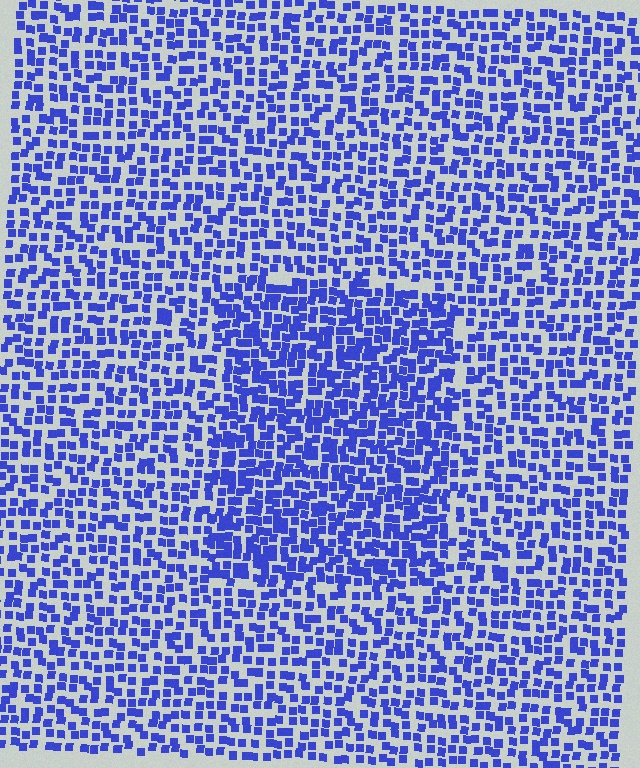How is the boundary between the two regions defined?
The boundary is defined by a change in element density (approximately 1.6x ratio). All elements are the same color, size, and shape.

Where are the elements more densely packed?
The elements are more densely packed inside the rectangle boundary.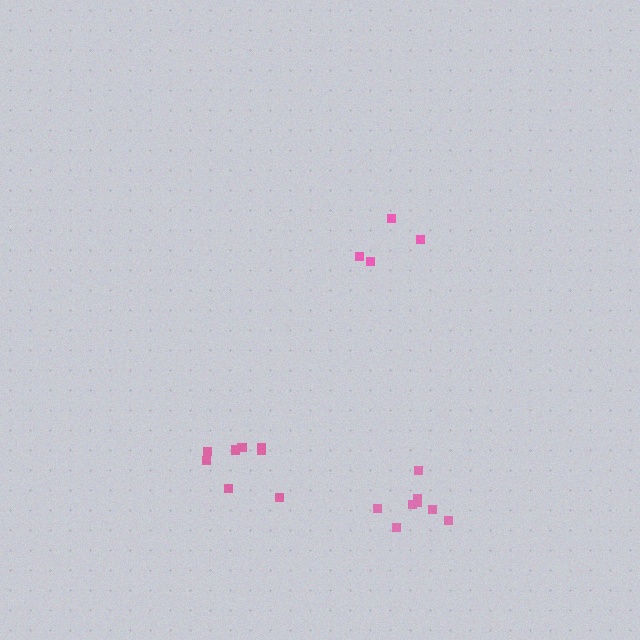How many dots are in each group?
Group 1: 5 dots, Group 2: 8 dots, Group 3: 8 dots (21 total).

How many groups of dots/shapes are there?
There are 3 groups.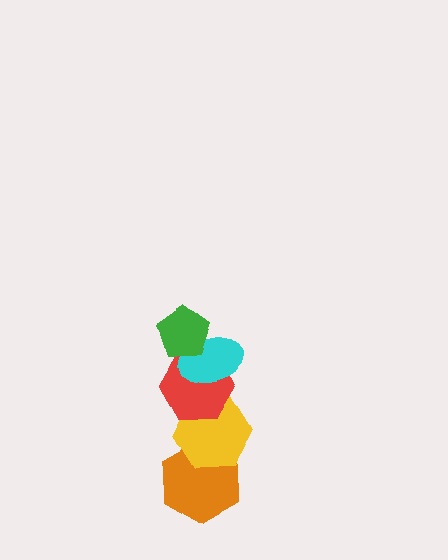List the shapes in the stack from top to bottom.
From top to bottom: the green pentagon, the cyan ellipse, the red hexagon, the yellow hexagon, the orange hexagon.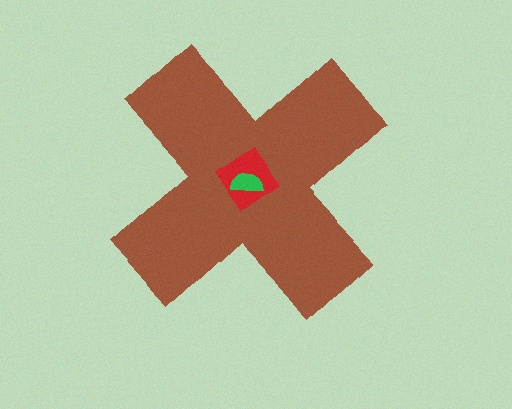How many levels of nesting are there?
3.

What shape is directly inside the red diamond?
The green semicircle.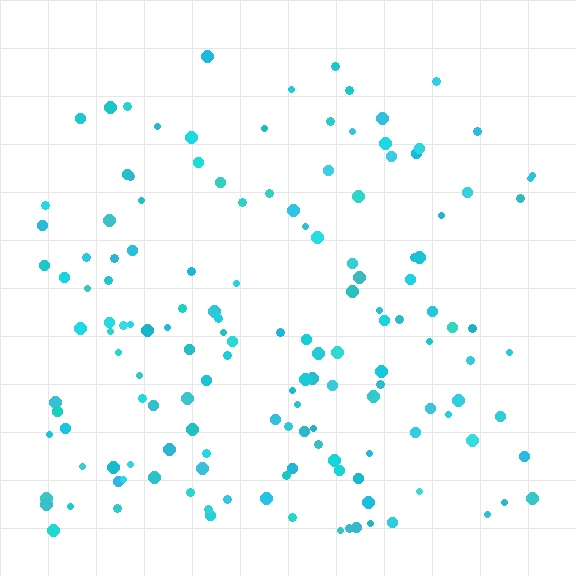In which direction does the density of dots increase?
From top to bottom, with the bottom side densest.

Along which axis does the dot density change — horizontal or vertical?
Vertical.